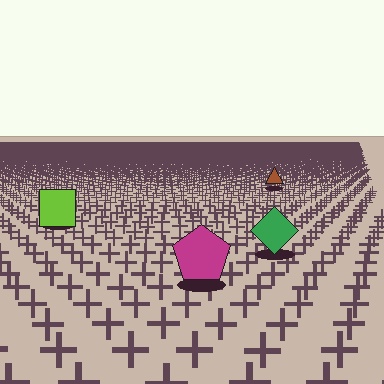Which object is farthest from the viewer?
The brown triangle is farthest from the viewer. It appears smaller and the ground texture around it is denser.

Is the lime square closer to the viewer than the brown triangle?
Yes. The lime square is closer — you can tell from the texture gradient: the ground texture is coarser near it.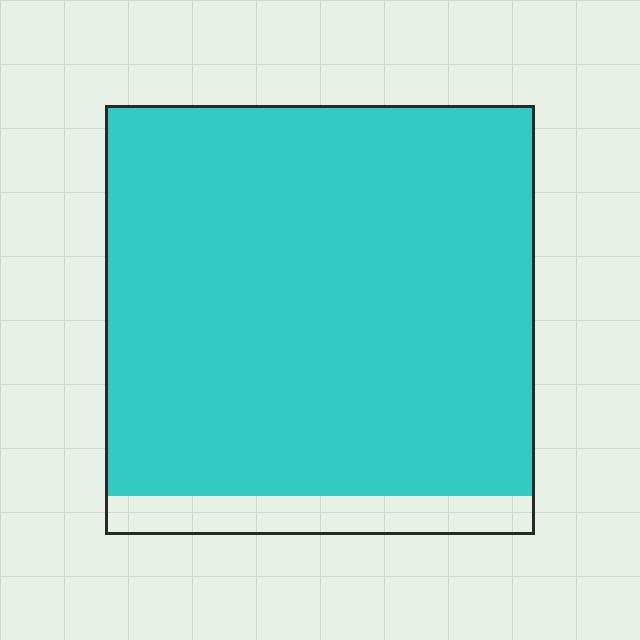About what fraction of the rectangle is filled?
About nine tenths (9/10).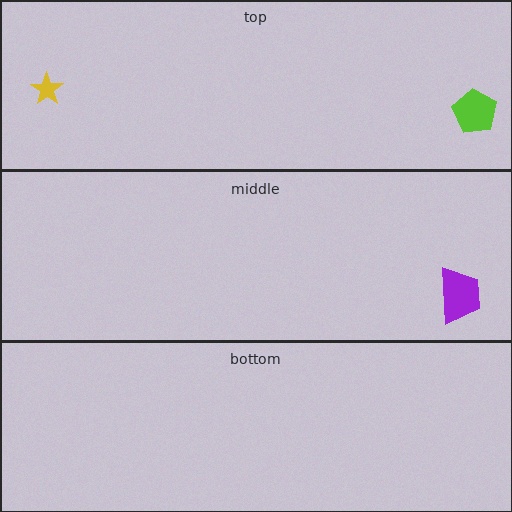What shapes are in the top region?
The lime pentagon, the yellow star.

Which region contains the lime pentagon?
The top region.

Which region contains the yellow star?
The top region.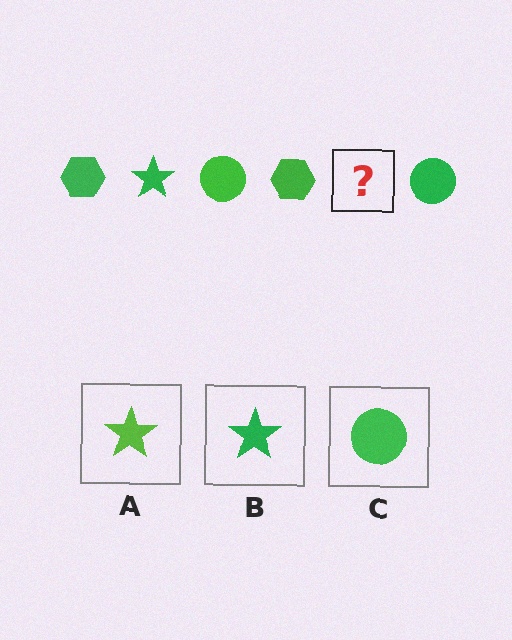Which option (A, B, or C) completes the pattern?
B.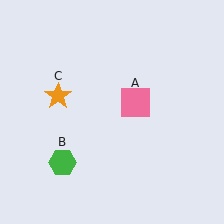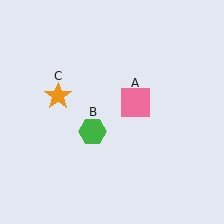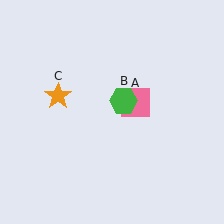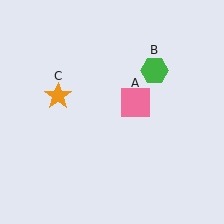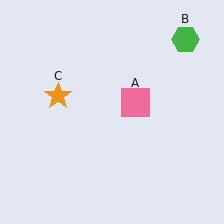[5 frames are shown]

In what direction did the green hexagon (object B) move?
The green hexagon (object B) moved up and to the right.